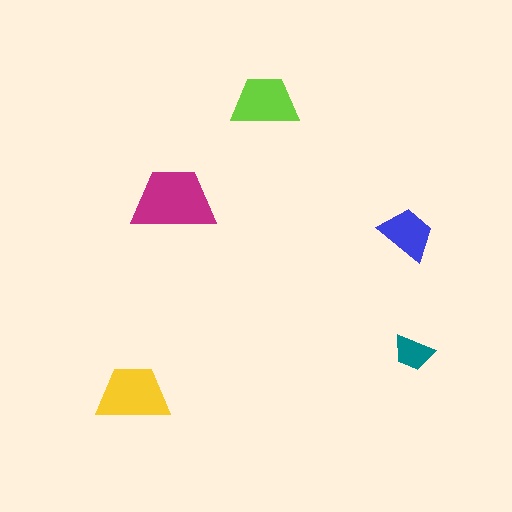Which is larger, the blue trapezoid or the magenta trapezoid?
The magenta one.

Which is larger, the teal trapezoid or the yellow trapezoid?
The yellow one.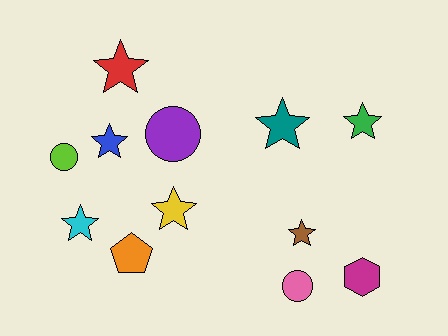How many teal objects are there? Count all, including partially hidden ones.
There is 1 teal object.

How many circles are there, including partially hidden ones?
There are 3 circles.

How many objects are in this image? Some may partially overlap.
There are 12 objects.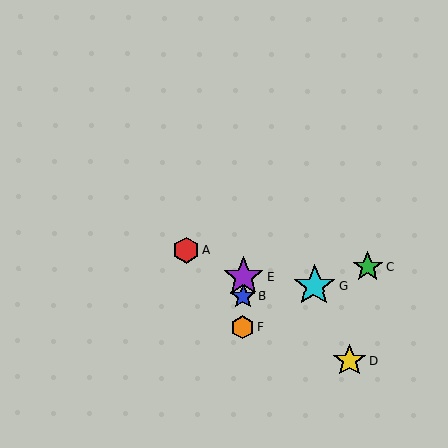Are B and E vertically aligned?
Yes, both are at x≈243.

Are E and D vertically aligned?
No, E is at x≈243 and D is at x≈349.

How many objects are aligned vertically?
3 objects (B, E, F) are aligned vertically.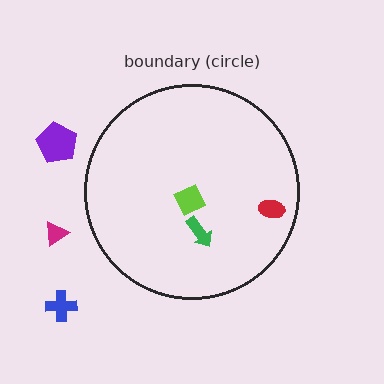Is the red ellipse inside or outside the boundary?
Inside.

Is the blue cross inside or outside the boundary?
Outside.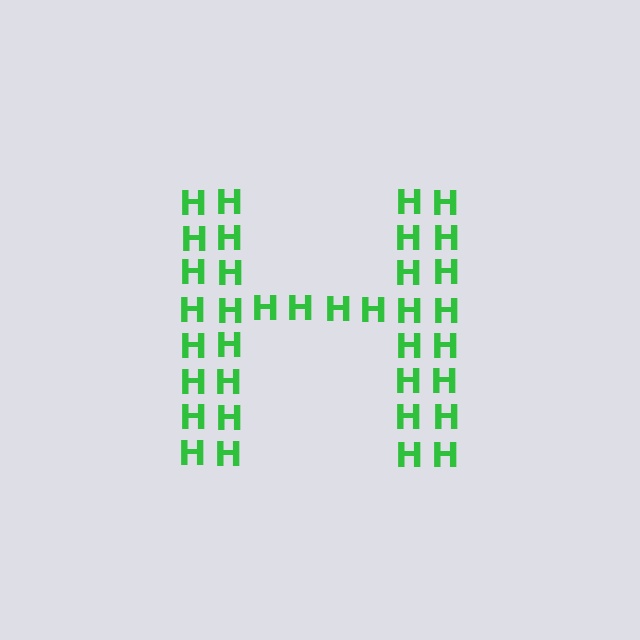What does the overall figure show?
The overall figure shows the letter H.